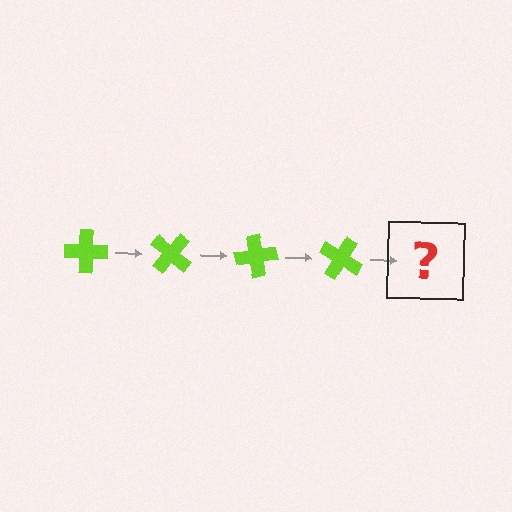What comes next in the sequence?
The next element should be a lime cross rotated 160 degrees.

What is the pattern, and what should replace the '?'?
The pattern is that the cross rotates 40 degrees each step. The '?' should be a lime cross rotated 160 degrees.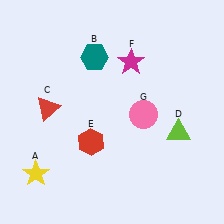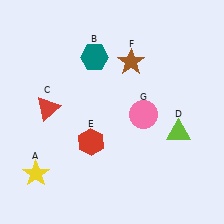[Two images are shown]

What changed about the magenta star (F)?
In Image 1, F is magenta. In Image 2, it changed to brown.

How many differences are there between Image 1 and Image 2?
There is 1 difference between the two images.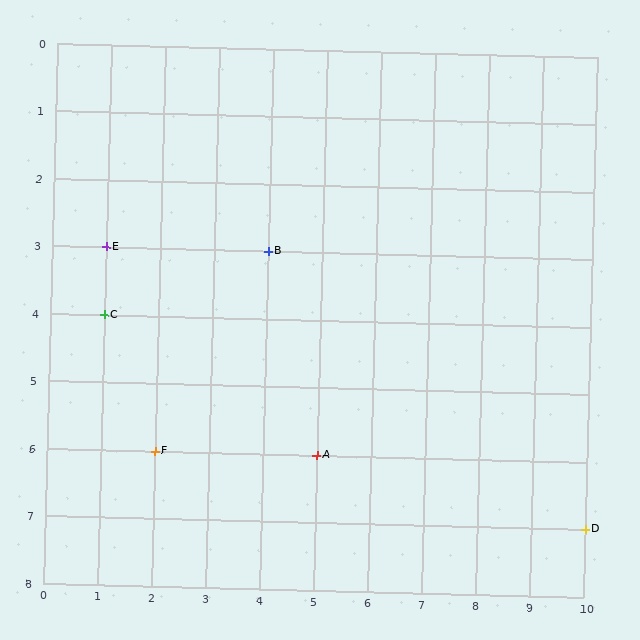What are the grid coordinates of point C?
Point C is at grid coordinates (1, 4).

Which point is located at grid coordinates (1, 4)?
Point C is at (1, 4).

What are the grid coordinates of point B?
Point B is at grid coordinates (4, 3).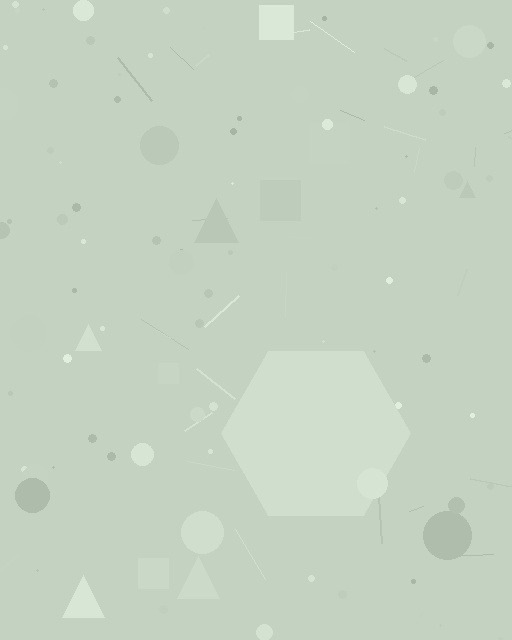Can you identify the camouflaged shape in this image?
The camouflaged shape is a hexagon.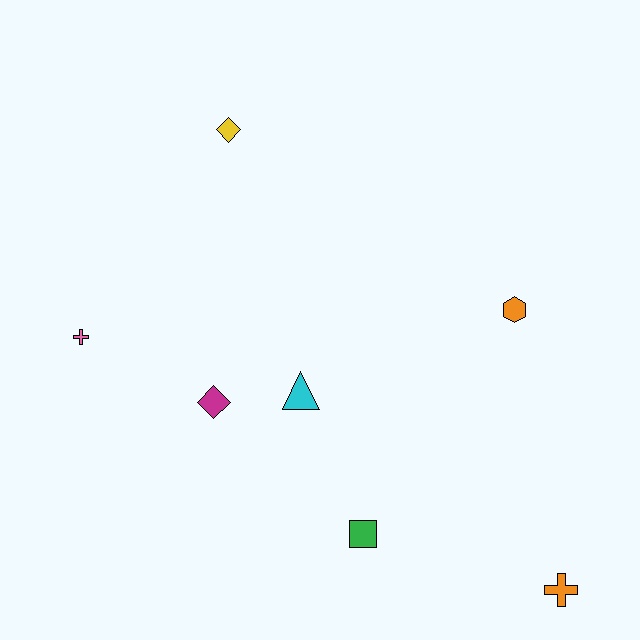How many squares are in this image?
There is 1 square.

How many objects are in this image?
There are 7 objects.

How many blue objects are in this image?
There are no blue objects.